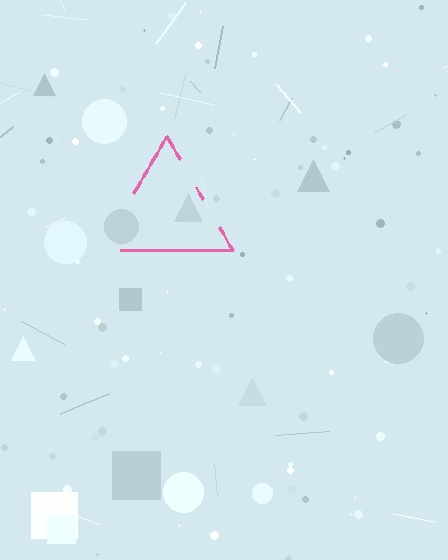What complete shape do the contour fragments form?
The contour fragments form a triangle.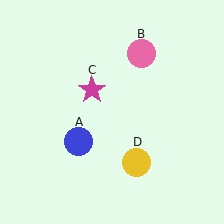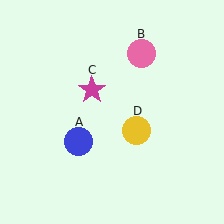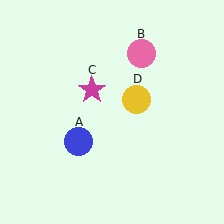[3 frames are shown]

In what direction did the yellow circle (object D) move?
The yellow circle (object D) moved up.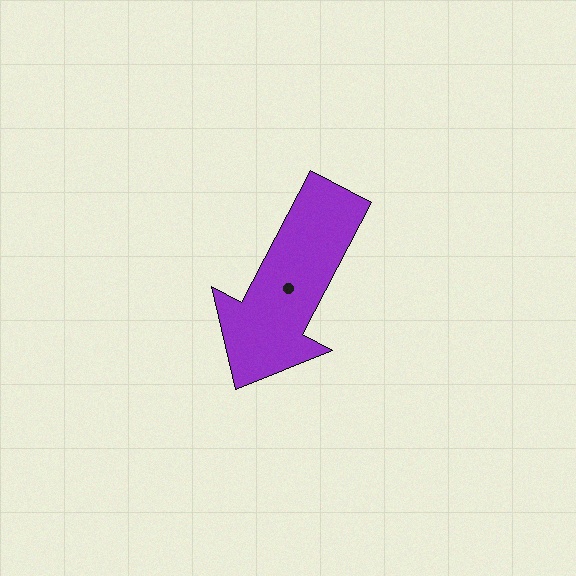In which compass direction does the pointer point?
Southwest.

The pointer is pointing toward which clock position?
Roughly 7 o'clock.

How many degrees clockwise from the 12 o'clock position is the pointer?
Approximately 208 degrees.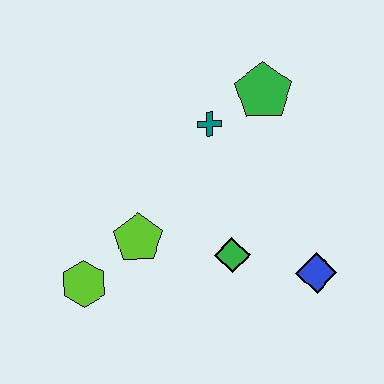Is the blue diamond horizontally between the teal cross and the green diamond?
No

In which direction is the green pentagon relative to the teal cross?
The green pentagon is to the right of the teal cross.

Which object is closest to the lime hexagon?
The lime pentagon is closest to the lime hexagon.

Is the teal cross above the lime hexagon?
Yes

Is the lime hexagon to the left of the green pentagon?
Yes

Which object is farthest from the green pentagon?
The lime hexagon is farthest from the green pentagon.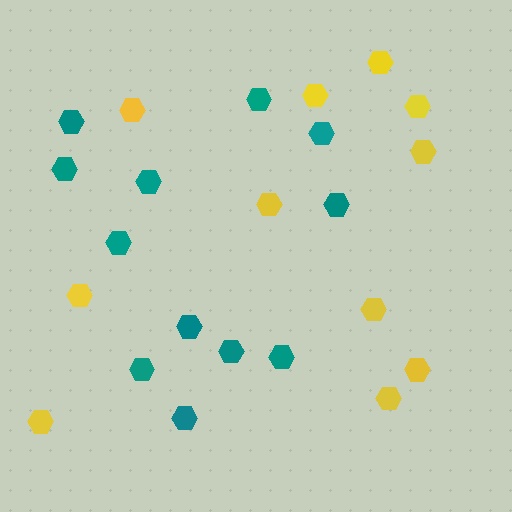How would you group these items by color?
There are 2 groups: one group of teal hexagons (12) and one group of yellow hexagons (11).